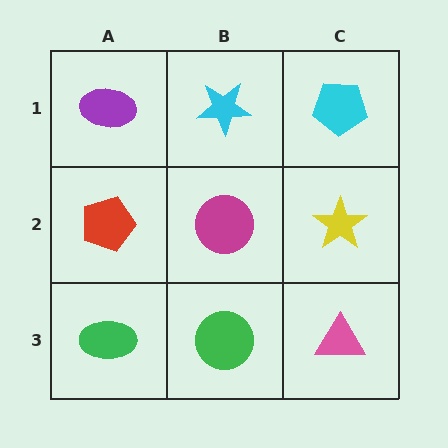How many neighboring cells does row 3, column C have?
2.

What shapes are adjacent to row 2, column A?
A purple ellipse (row 1, column A), a green ellipse (row 3, column A), a magenta circle (row 2, column B).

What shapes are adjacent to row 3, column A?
A red pentagon (row 2, column A), a green circle (row 3, column B).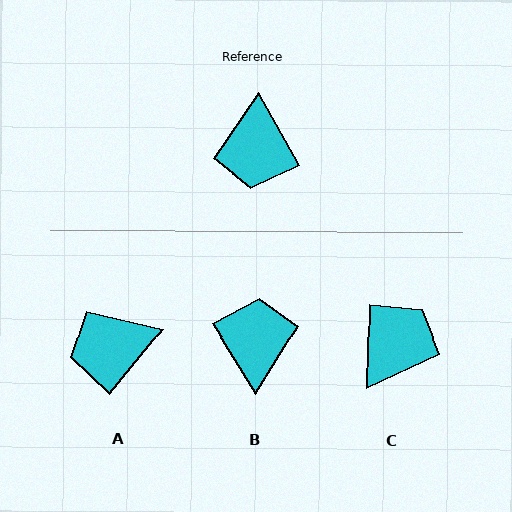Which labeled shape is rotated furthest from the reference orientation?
B, about 178 degrees away.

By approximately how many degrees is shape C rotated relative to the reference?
Approximately 149 degrees counter-clockwise.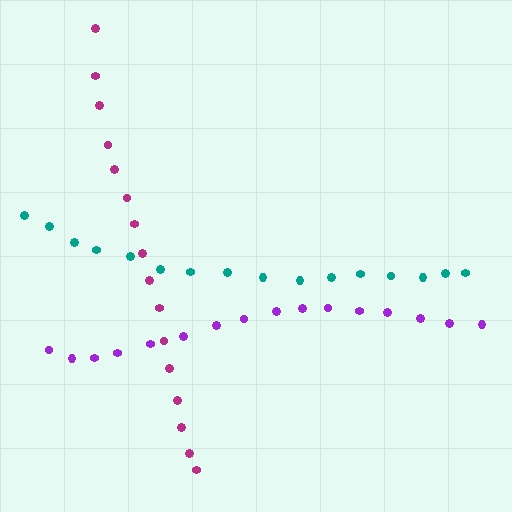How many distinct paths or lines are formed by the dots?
There are 3 distinct paths.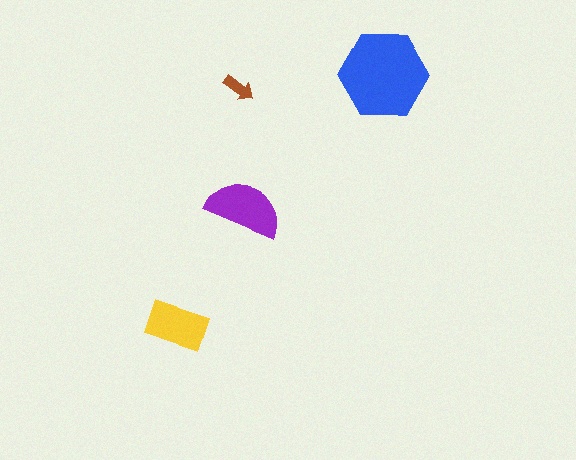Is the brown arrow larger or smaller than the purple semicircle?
Smaller.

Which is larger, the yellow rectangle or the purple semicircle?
The purple semicircle.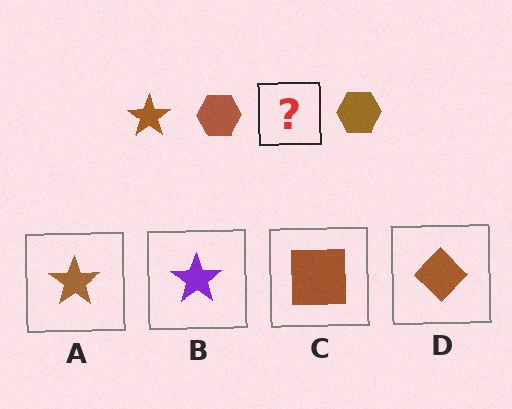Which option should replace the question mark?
Option A.